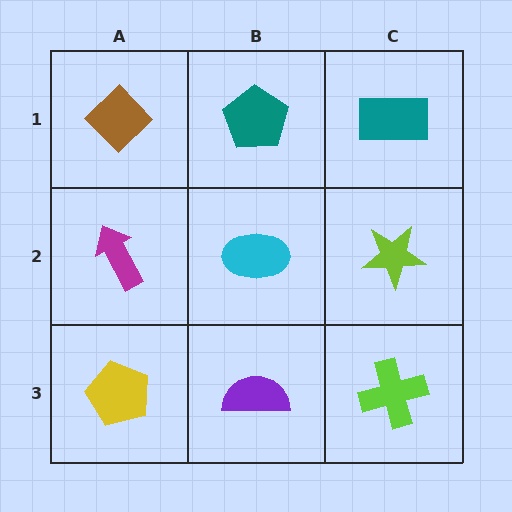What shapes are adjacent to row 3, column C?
A lime star (row 2, column C), a purple semicircle (row 3, column B).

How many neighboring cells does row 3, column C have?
2.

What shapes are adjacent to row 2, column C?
A teal rectangle (row 1, column C), a lime cross (row 3, column C), a cyan ellipse (row 2, column B).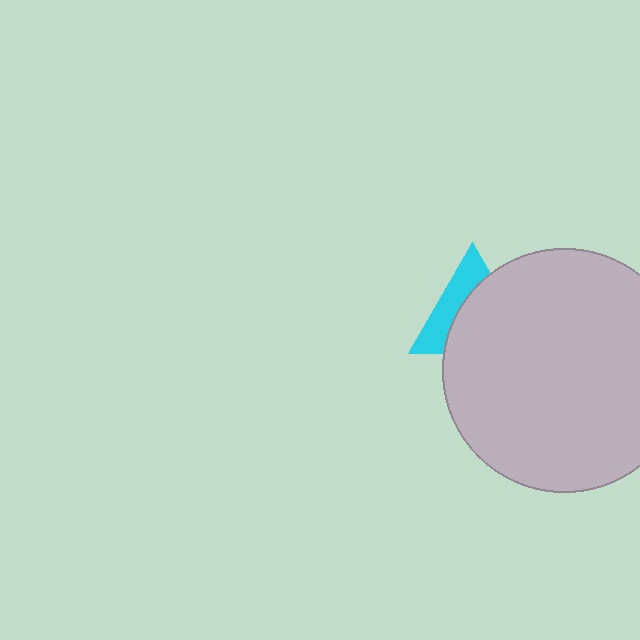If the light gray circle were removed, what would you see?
You would see the complete cyan triangle.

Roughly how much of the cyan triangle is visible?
A small part of it is visible (roughly 40%).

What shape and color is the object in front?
The object in front is a light gray circle.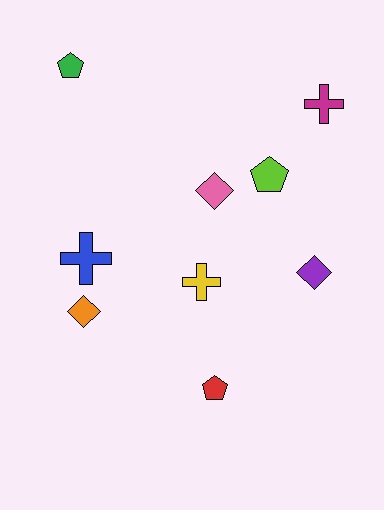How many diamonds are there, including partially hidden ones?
There are 3 diamonds.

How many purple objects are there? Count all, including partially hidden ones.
There is 1 purple object.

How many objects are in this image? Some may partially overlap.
There are 9 objects.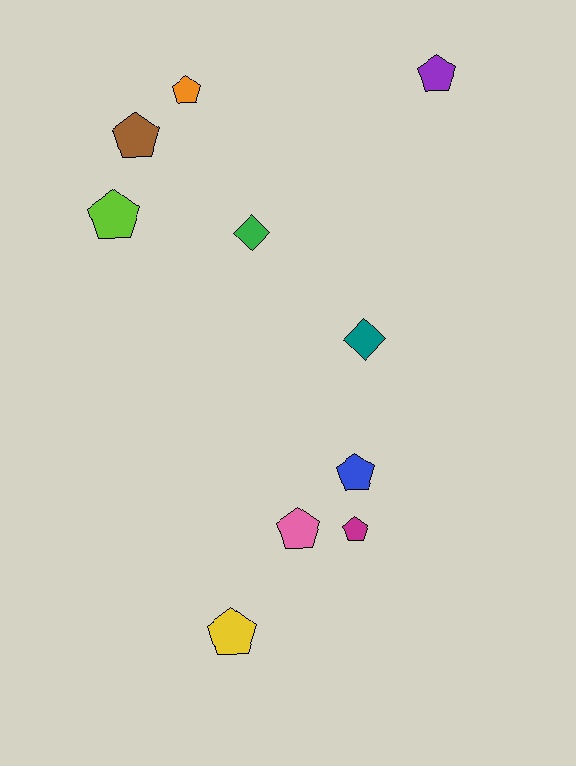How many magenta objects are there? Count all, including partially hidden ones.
There is 1 magenta object.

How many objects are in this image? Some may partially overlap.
There are 10 objects.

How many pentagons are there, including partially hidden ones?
There are 8 pentagons.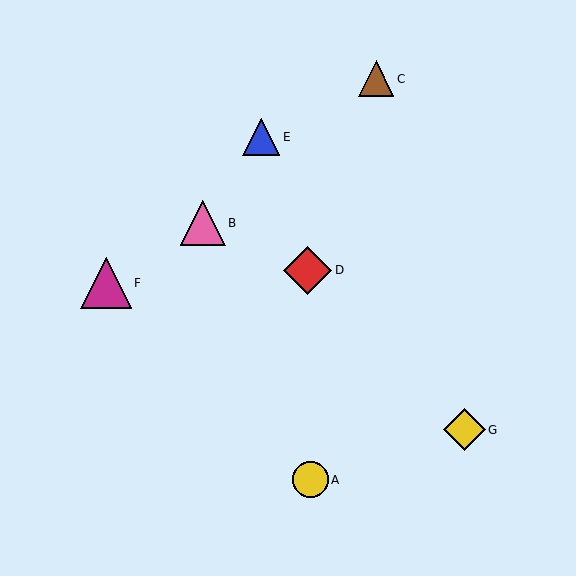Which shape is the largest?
The magenta triangle (labeled F) is the largest.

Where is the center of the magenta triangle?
The center of the magenta triangle is at (106, 283).